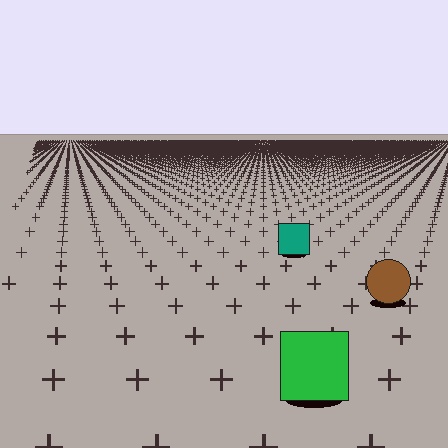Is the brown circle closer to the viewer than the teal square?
Yes. The brown circle is closer — you can tell from the texture gradient: the ground texture is coarser near it.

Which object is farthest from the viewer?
The teal square is farthest from the viewer. It appears smaller and the ground texture around it is denser.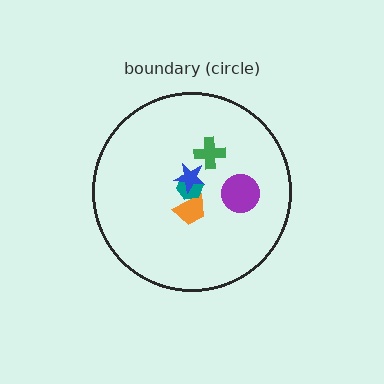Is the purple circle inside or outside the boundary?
Inside.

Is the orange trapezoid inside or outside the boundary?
Inside.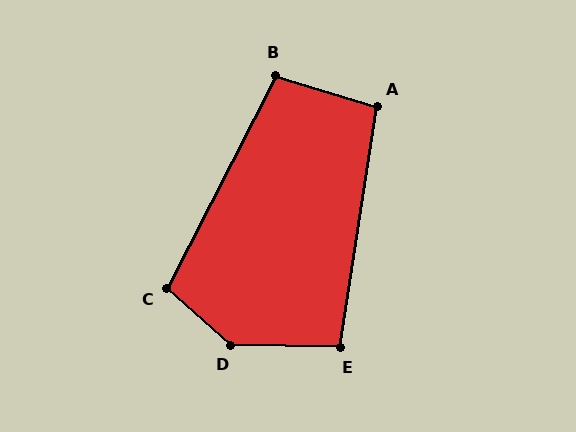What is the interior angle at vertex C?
Approximately 105 degrees (obtuse).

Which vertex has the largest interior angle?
D, at approximately 140 degrees.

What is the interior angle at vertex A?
Approximately 98 degrees (obtuse).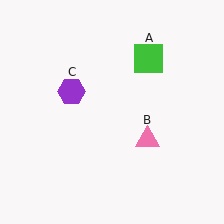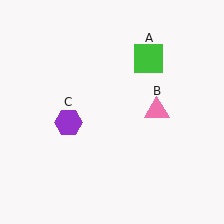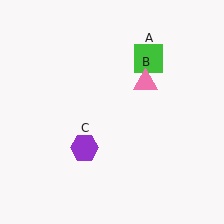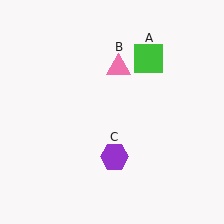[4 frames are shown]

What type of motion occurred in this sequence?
The pink triangle (object B), purple hexagon (object C) rotated counterclockwise around the center of the scene.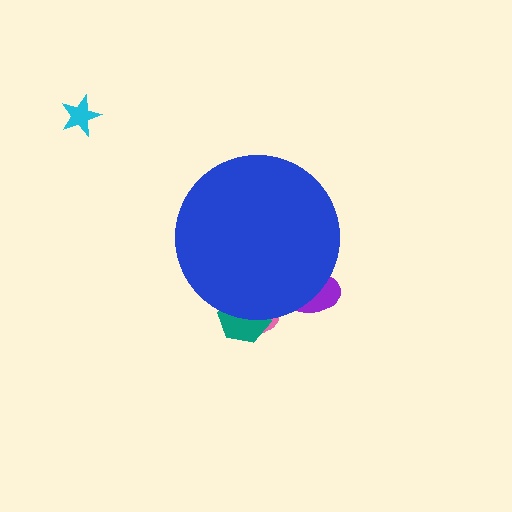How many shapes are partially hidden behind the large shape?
3 shapes are partially hidden.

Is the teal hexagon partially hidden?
Yes, the teal hexagon is partially hidden behind the blue circle.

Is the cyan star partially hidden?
No, the cyan star is fully visible.